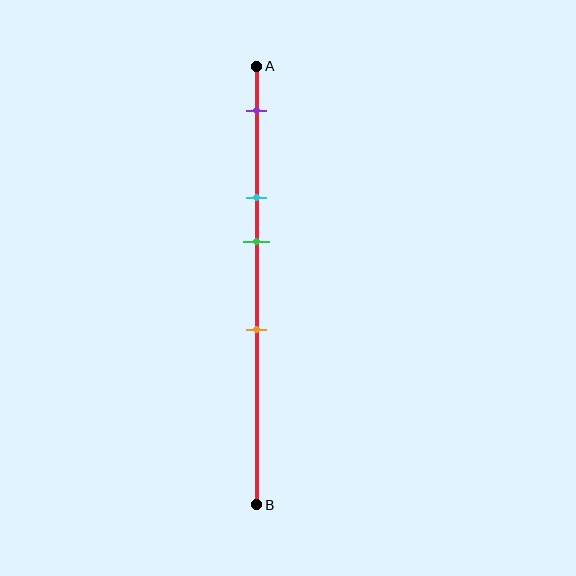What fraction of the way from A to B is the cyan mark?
The cyan mark is approximately 30% (0.3) of the way from A to B.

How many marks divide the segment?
There are 4 marks dividing the segment.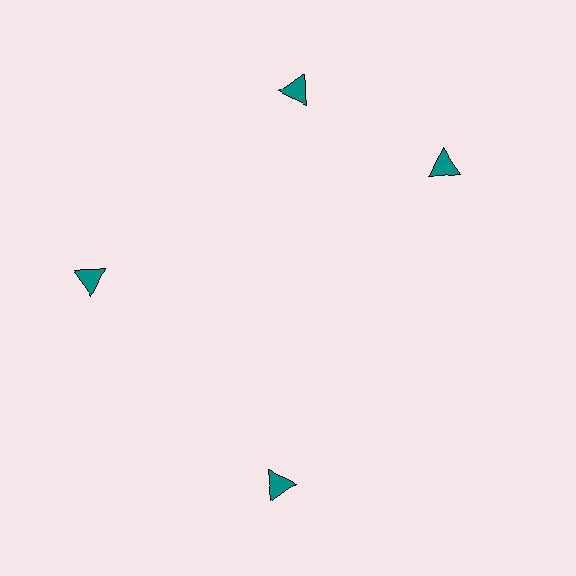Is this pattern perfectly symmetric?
No. The 4 teal triangles are arranged in a ring, but one element near the 3 o'clock position is rotated out of alignment along the ring, breaking the 4-fold rotational symmetry.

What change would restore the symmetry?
The symmetry would be restored by rotating it back into even spacing with its neighbors so that all 4 triangles sit at equal angles and equal distance from the center.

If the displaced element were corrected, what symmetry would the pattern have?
It would have 4-fold rotational symmetry — the pattern would map onto itself every 90 degrees.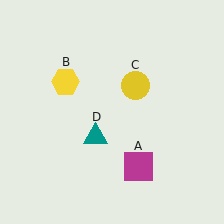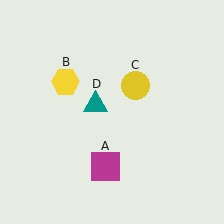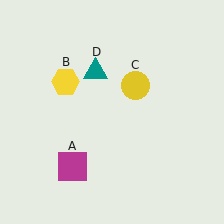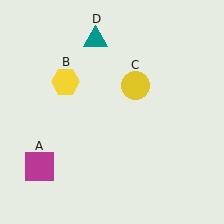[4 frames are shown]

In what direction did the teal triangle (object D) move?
The teal triangle (object D) moved up.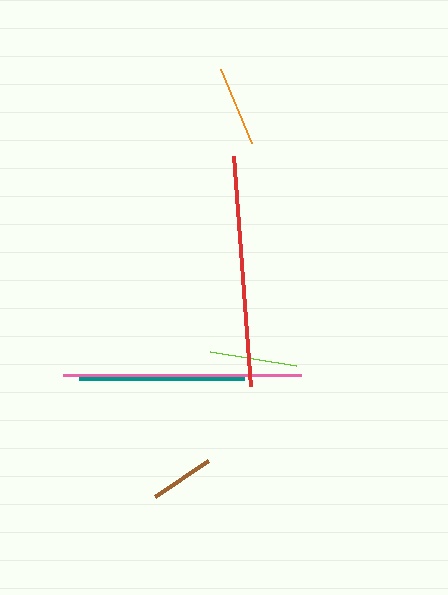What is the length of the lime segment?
The lime segment is approximately 87 pixels long.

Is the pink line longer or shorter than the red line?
The pink line is longer than the red line.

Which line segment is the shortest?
The brown line is the shortest at approximately 64 pixels.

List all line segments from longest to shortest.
From longest to shortest: pink, red, teal, lime, orange, brown.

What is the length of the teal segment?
The teal segment is approximately 166 pixels long.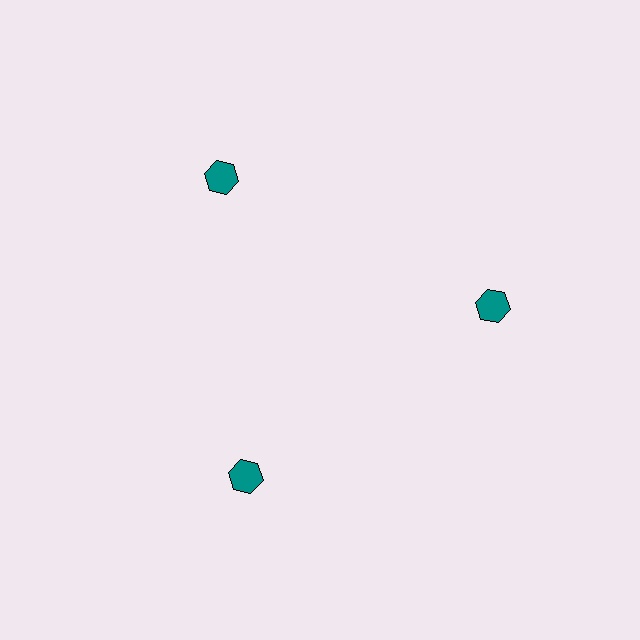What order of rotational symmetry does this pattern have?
This pattern has 3-fold rotational symmetry.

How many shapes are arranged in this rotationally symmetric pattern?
There are 3 shapes, arranged in 3 groups of 1.